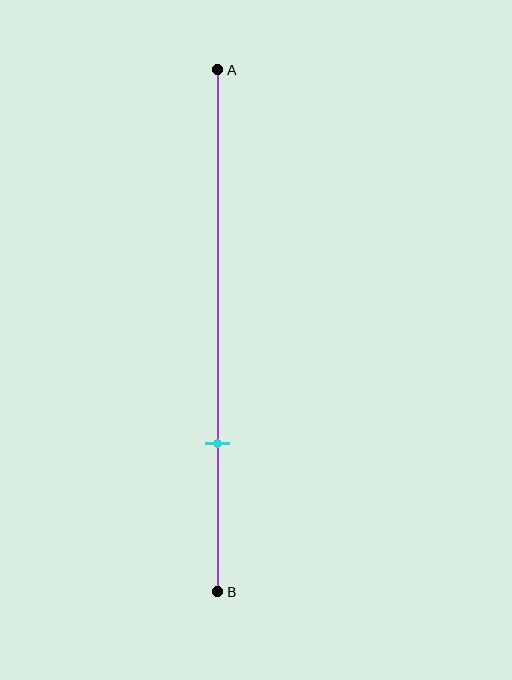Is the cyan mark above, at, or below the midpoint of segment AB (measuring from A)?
The cyan mark is below the midpoint of segment AB.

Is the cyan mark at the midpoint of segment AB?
No, the mark is at about 70% from A, not at the 50% midpoint.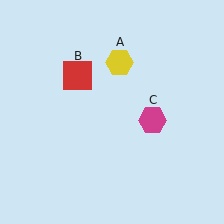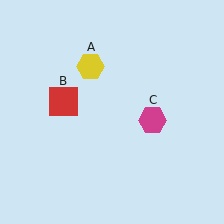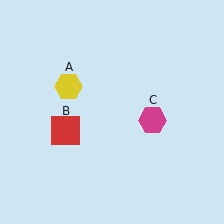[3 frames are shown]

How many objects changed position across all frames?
2 objects changed position: yellow hexagon (object A), red square (object B).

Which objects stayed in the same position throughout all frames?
Magenta hexagon (object C) remained stationary.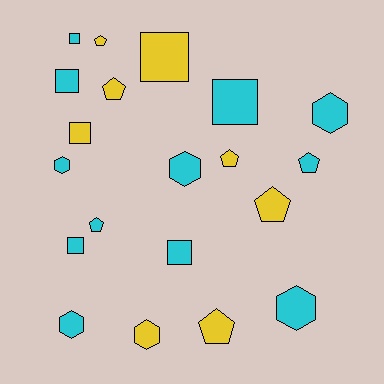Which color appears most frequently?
Cyan, with 12 objects.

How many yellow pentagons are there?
There are 5 yellow pentagons.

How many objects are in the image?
There are 20 objects.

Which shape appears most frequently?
Square, with 7 objects.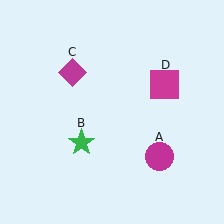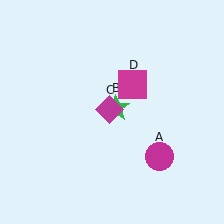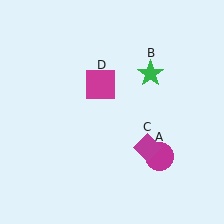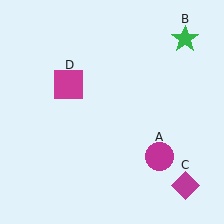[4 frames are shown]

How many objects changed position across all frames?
3 objects changed position: green star (object B), magenta diamond (object C), magenta square (object D).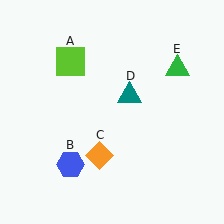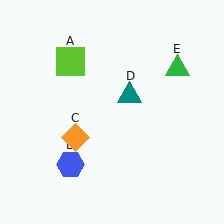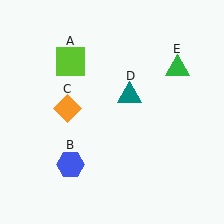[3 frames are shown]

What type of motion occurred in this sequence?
The orange diamond (object C) rotated clockwise around the center of the scene.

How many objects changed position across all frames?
1 object changed position: orange diamond (object C).